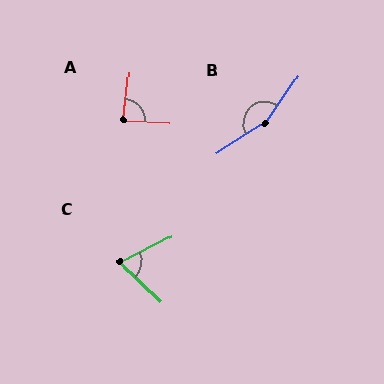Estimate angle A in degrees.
Approximately 87 degrees.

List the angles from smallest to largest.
C (71°), A (87°), B (157°).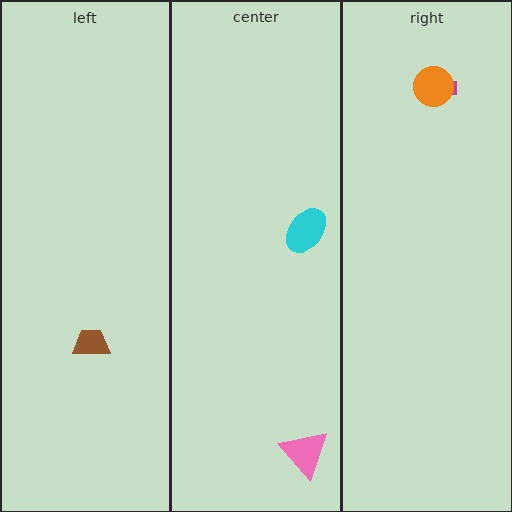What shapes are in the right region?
The magenta arrow, the orange circle.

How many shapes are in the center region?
2.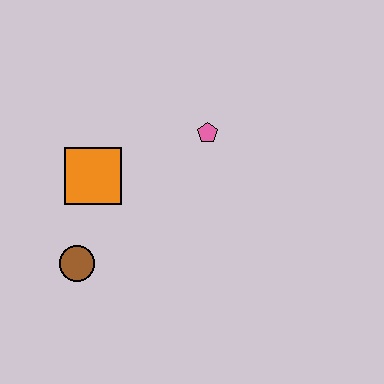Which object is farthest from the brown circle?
The pink pentagon is farthest from the brown circle.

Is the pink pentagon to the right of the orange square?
Yes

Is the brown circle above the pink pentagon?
No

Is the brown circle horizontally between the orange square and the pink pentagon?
No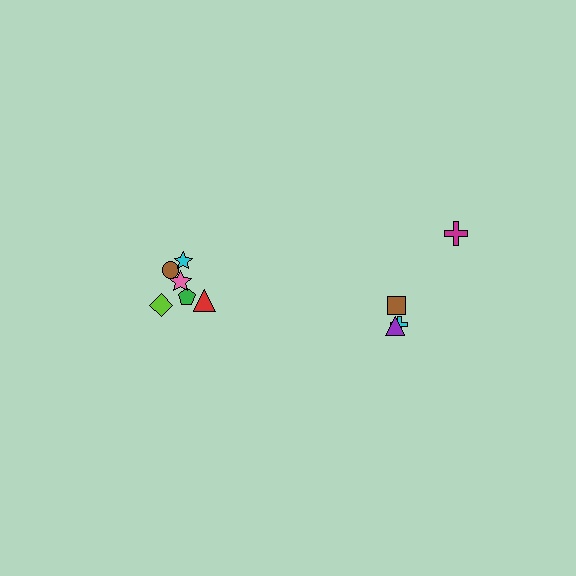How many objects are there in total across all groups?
There are 10 objects.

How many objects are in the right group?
There are 4 objects.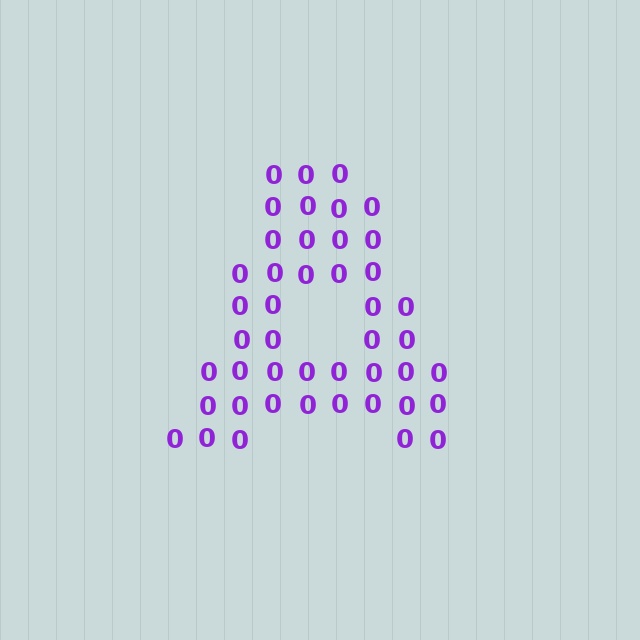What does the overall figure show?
The overall figure shows the letter A.